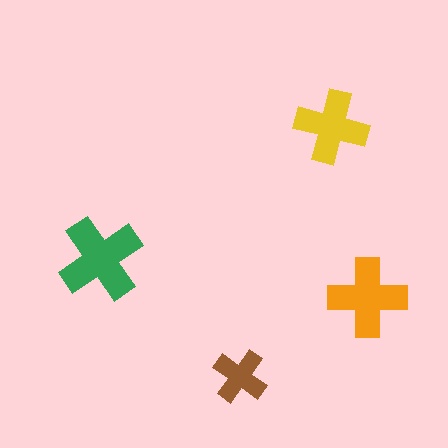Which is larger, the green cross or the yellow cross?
The green one.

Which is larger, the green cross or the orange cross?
The green one.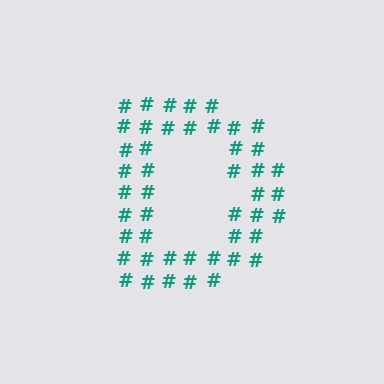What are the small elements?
The small elements are hash symbols.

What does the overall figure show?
The overall figure shows the letter D.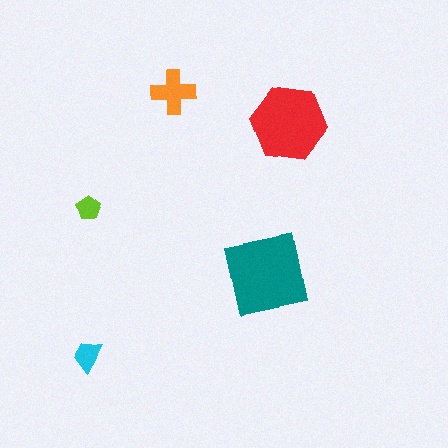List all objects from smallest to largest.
The lime pentagon, the cyan trapezoid, the orange cross, the red hexagon, the teal square.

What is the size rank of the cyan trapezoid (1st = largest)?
4th.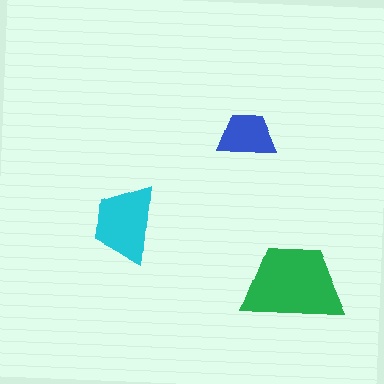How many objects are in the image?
There are 3 objects in the image.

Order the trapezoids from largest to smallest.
the green one, the cyan one, the blue one.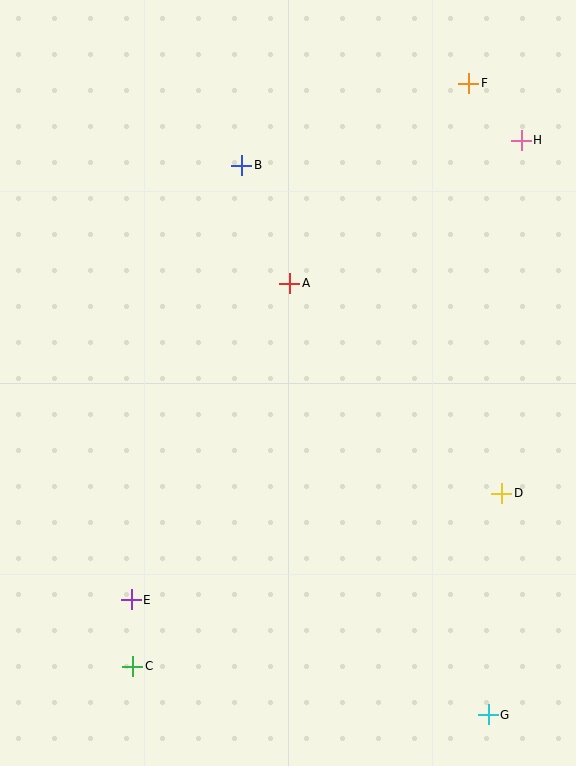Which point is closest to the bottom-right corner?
Point G is closest to the bottom-right corner.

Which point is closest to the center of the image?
Point A at (290, 283) is closest to the center.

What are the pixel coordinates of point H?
Point H is at (521, 140).